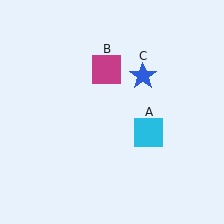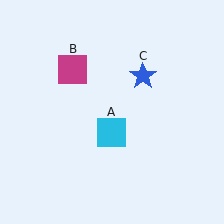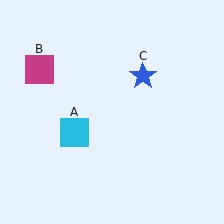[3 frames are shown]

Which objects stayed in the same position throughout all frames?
Blue star (object C) remained stationary.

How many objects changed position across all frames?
2 objects changed position: cyan square (object A), magenta square (object B).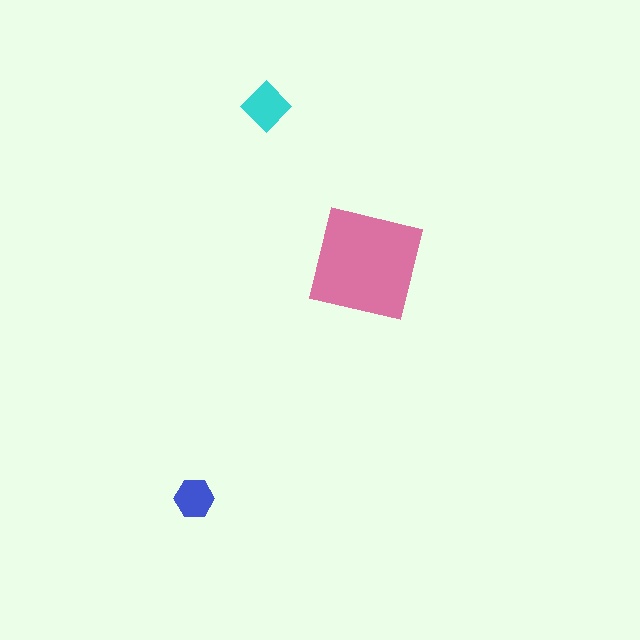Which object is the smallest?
The blue hexagon.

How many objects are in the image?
There are 3 objects in the image.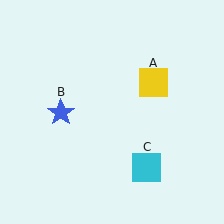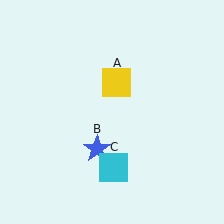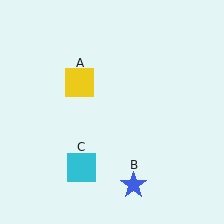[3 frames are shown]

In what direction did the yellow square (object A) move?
The yellow square (object A) moved left.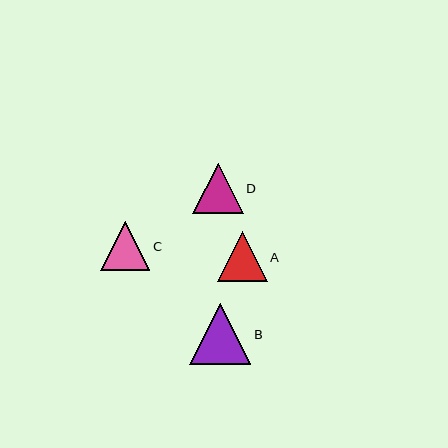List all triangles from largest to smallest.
From largest to smallest: B, D, A, C.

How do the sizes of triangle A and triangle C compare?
Triangle A and triangle C are approximately the same size.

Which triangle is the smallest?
Triangle C is the smallest with a size of approximately 49 pixels.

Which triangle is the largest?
Triangle B is the largest with a size of approximately 61 pixels.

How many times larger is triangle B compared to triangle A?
Triangle B is approximately 1.2 times the size of triangle A.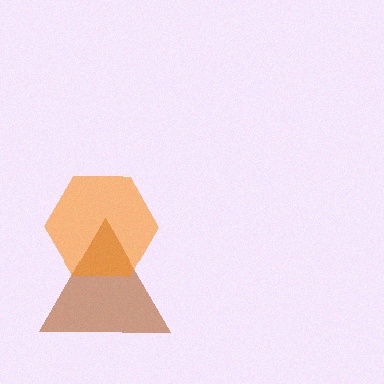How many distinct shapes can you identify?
There are 2 distinct shapes: a brown triangle, an orange hexagon.